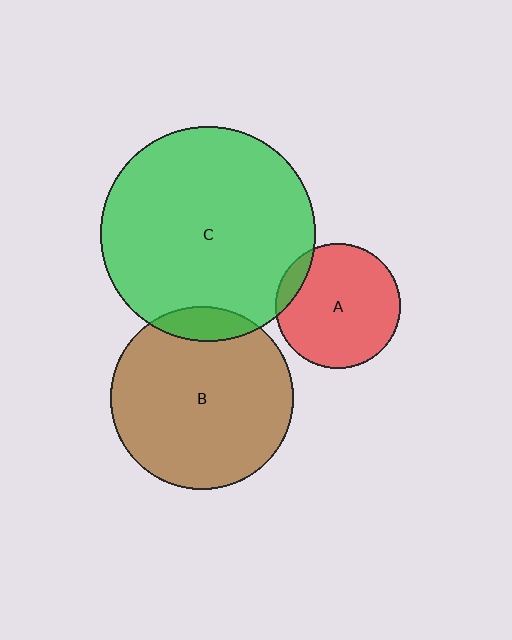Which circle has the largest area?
Circle C (green).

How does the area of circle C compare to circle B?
Approximately 1.4 times.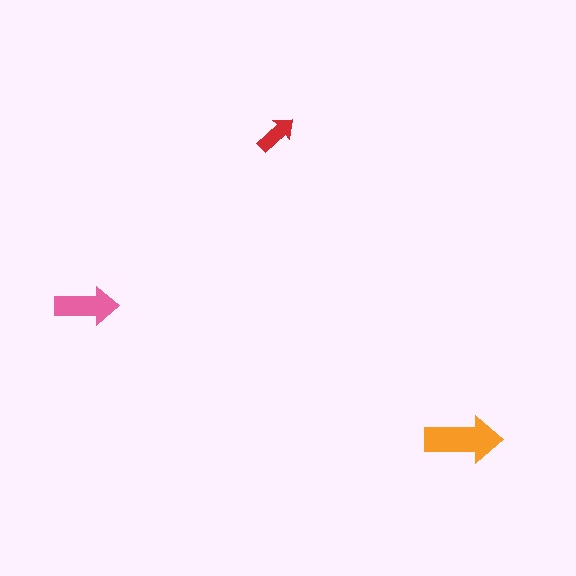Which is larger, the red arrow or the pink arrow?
The pink one.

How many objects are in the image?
There are 3 objects in the image.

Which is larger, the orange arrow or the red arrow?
The orange one.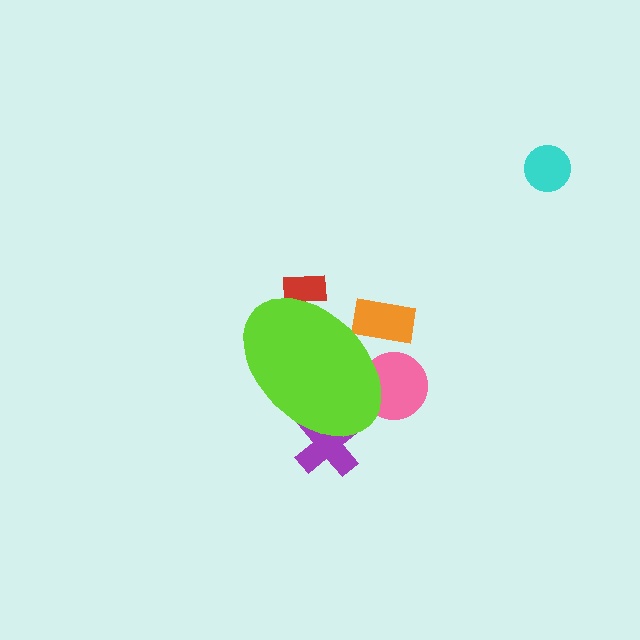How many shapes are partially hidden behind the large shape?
4 shapes are partially hidden.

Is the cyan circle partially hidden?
No, the cyan circle is fully visible.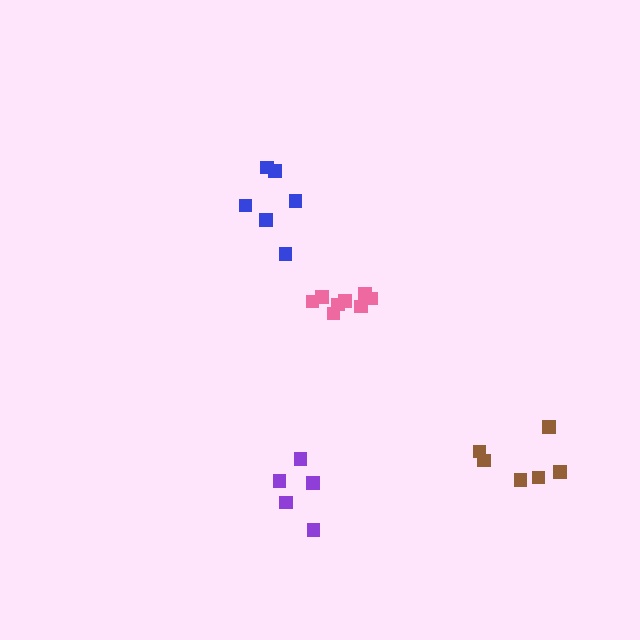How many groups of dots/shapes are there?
There are 4 groups.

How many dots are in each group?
Group 1: 5 dots, Group 2: 8 dots, Group 3: 6 dots, Group 4: 6 dots (25 total).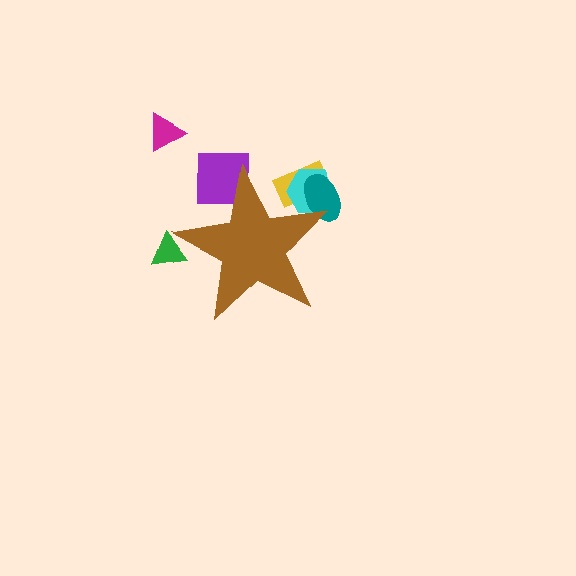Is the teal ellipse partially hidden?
Yes, the teal ellipse is partially hidden behind the brown star.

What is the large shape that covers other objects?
A brown star.